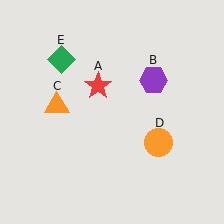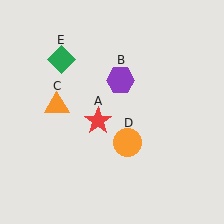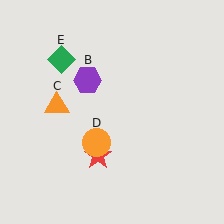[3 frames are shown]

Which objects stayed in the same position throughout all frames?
Orange triangle (object C) and green diamond (object E) remained stationary.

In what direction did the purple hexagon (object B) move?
The purple hexagon (object B) moved left.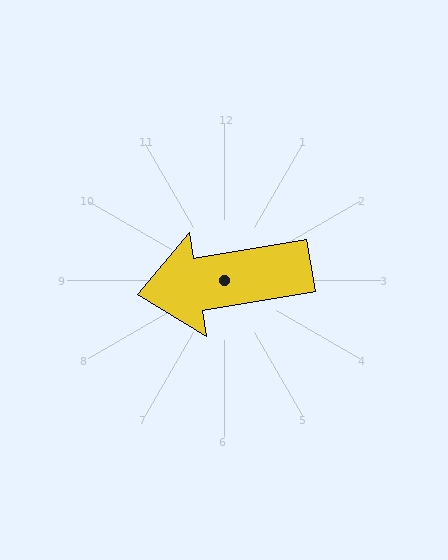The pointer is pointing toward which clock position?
Roughly 9 o'clock.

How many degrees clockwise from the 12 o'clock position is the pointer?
Approximately 261 degrees.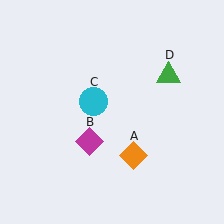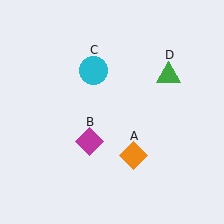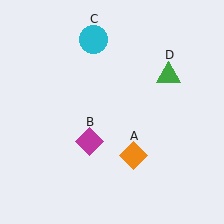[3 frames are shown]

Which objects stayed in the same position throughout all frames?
Orange diamond (object A) and magenta diamond (object B) and green triangle (object D) remained stationary.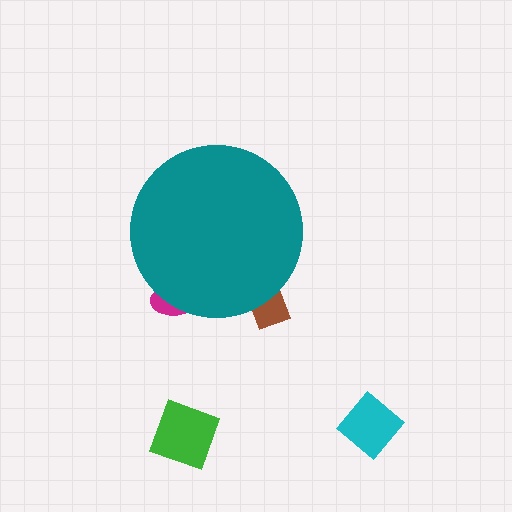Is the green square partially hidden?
No, the green square is fully visible.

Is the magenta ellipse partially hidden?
Yes, the magenta ellipse is partially hidden behind the teal circle.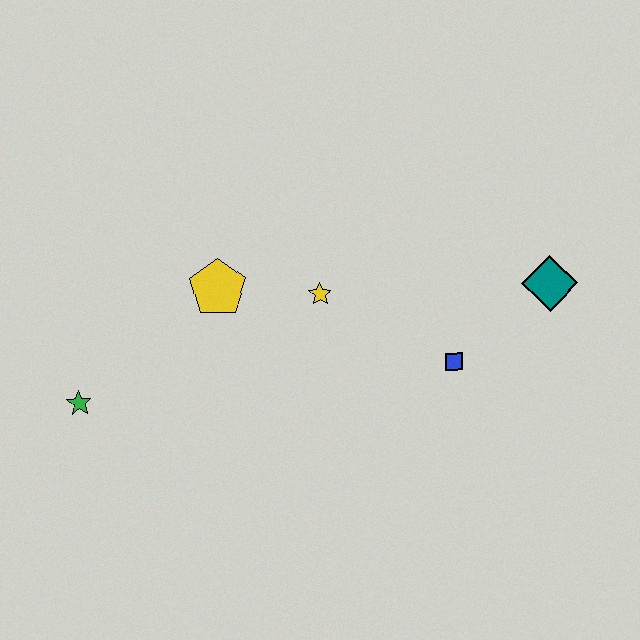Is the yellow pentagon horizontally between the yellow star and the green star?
Yes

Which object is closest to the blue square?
The teal diamond is closest to the blue square.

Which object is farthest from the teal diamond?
The green star is farthest from the teal diamond.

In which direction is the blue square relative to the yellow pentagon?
The blue square is to the right of the yellow pentagon.